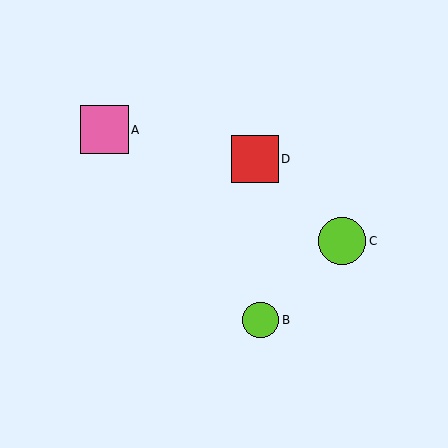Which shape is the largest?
The pink square (labeled A) is the largest.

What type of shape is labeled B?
Shape B is a lime circle.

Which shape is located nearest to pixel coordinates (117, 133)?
The pink square (labeled A) at (105, 130) is nearest to that location.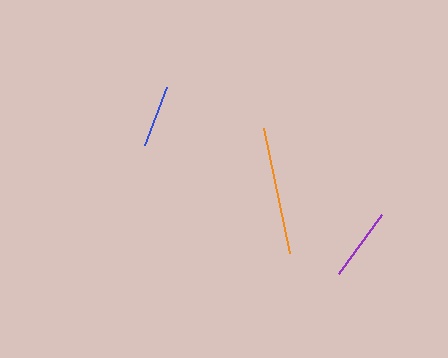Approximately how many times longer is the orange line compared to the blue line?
The orange line is approximately 2.1 times the length of the blue line.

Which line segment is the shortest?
The blue line is the shortest at approximately 61 pixels.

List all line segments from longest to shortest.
From longest to shortest: orange, purple, blue.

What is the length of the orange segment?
The orange segment is approximately 128 pixels long.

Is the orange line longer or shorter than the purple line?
The orange line is longer than the purple line.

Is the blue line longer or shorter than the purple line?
The purple line is longer than the blue line.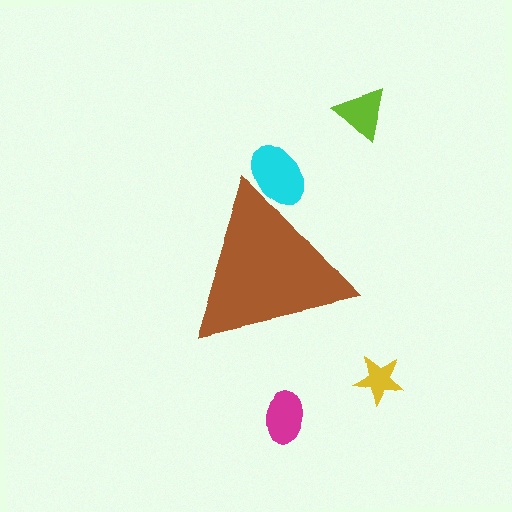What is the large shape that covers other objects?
A brown triangle.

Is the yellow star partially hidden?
No, the yellow star is fully visible.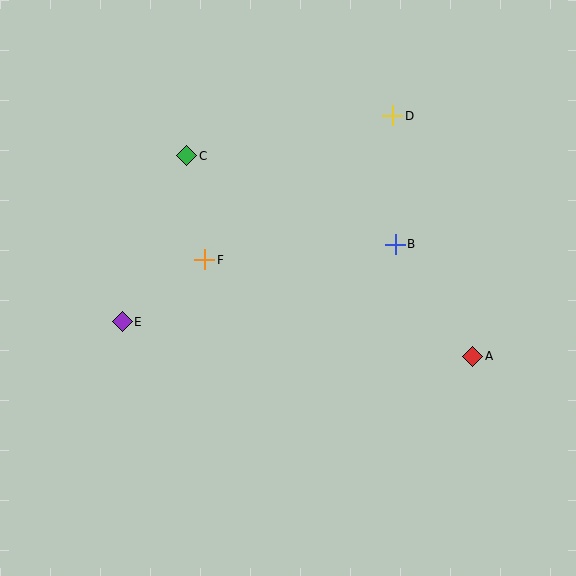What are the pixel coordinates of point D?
Point D is at (393, 116).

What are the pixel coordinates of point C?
Point C is at (186, 156).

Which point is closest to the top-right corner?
Point D is closest to the top-right corner.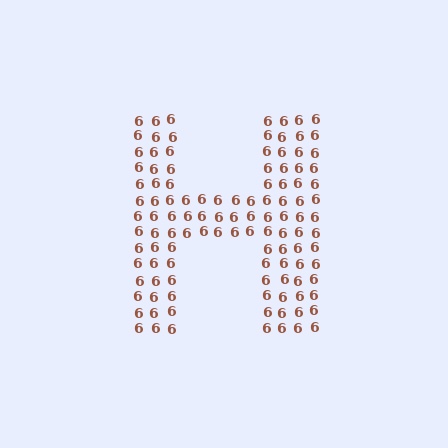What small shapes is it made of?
It is made of small digit 6's.